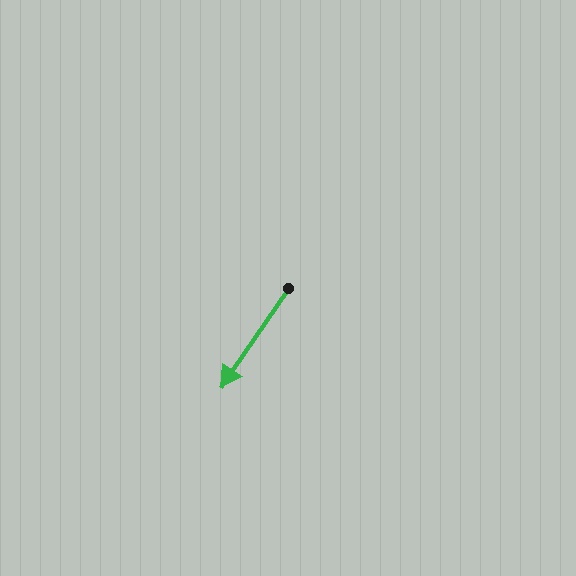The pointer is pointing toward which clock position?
Roughly 7 o'clock.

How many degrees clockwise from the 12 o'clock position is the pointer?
Approximately 214 degrees.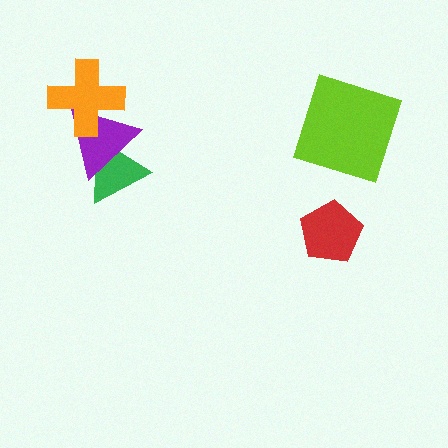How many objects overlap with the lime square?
0 objects overlap with the lime square.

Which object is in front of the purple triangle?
The orange cross is in front of the purple triangle.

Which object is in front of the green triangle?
The purple triangle is in front of the green triangle.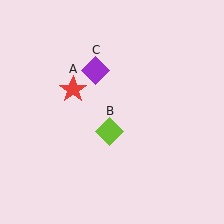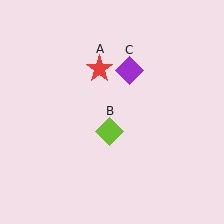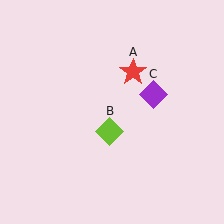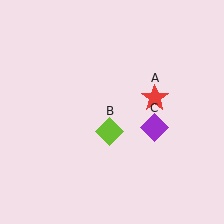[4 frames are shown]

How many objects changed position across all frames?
2 objects changed position: red star (object A), purple diamond (object C).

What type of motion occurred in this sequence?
The red star (object A), purple diamond (object C) rotated clockwise around the center of the scene.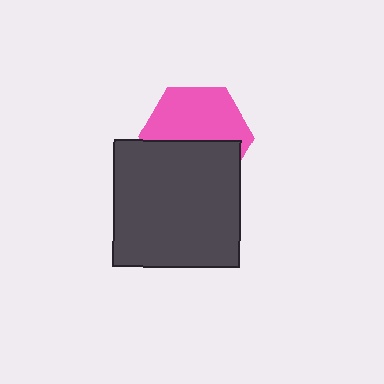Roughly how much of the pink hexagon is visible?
About half of it is visible (roughly 54%).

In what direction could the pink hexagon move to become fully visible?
The pink hexagon could move up. That would shift it out from behind the dark gray square entirely.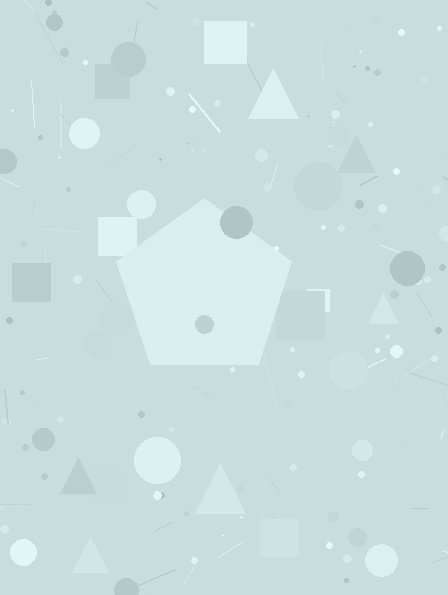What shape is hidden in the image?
A pentagon is hidden in the image.